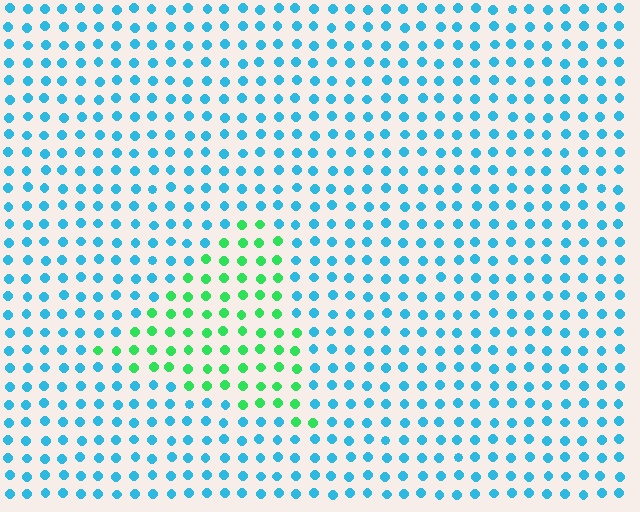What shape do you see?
I see a triangle.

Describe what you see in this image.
The image is filled with small cyan elements in a uniform arrangement. A triangle-shaped region is visible where the elements are tinted to a slightly different hue, forming a subtle color boundary.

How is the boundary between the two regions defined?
The boundary is defined purely by a slight shift in hue (about 59 degrees). Spacing, size, and orientation are identical on both sides.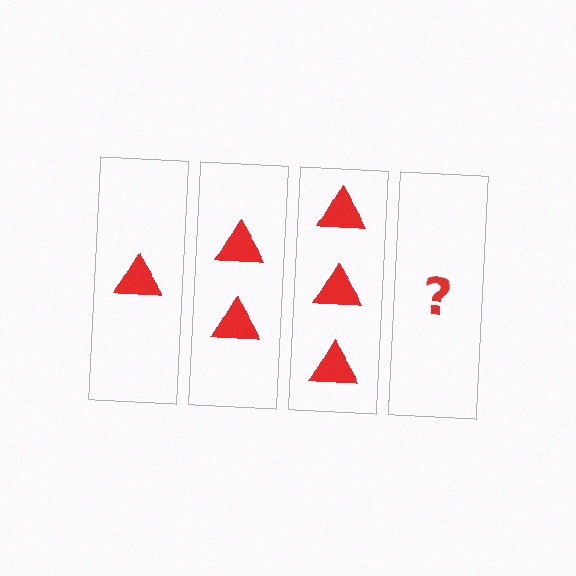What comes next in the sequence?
The next element should be 4 triangles.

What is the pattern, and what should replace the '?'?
The pattern is that each step adds one more triangle. The '?' should be 4 triangles.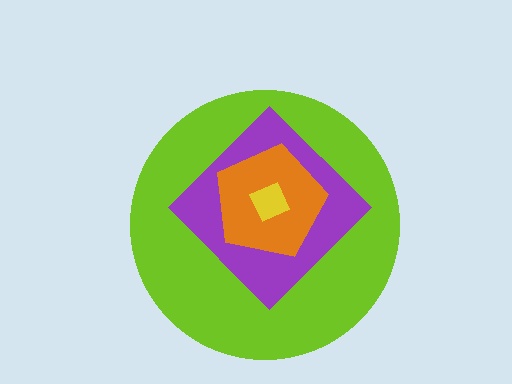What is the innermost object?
The yellow square.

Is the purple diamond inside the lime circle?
Yes.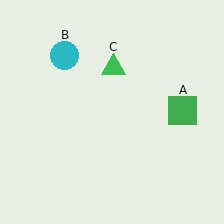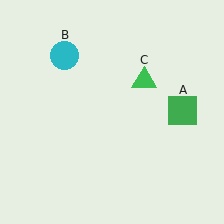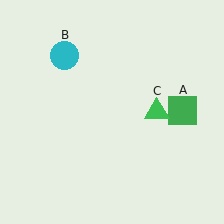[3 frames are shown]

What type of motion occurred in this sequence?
The green triangle (object C) rotated clockwise around the center of the scene.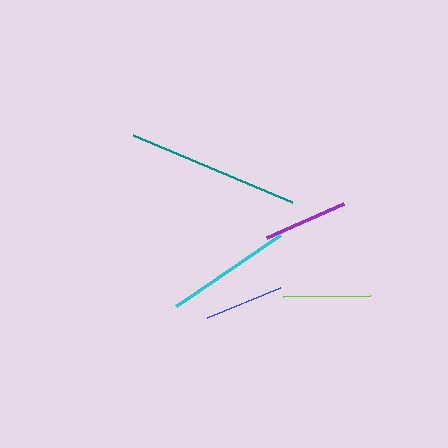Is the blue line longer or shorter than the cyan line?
The cyan line is longer than the blue line.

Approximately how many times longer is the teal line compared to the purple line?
The teal line is approximately 2.1 times the length of the purple line.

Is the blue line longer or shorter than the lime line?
The lime line is longer than the blue line.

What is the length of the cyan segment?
The cyan segment is approximately 126 pixels long.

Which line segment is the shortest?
The blue line is the shortest at approximately 79 pixels.